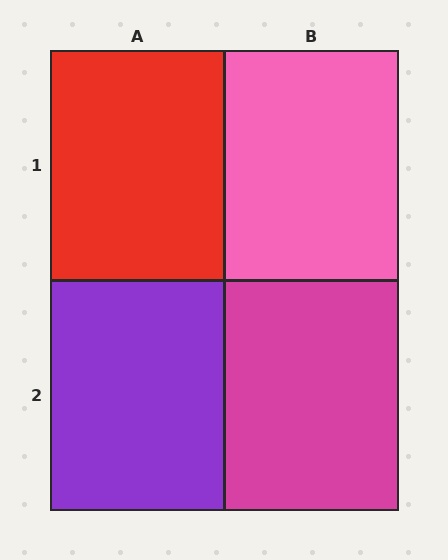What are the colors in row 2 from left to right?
Purple, magenta.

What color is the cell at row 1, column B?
Pink.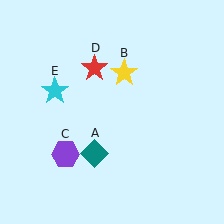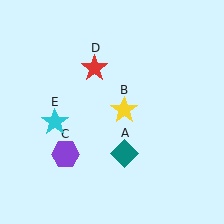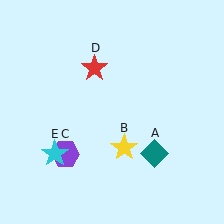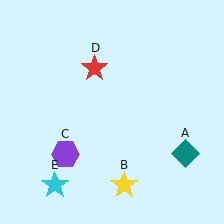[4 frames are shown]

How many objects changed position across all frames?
3 objects changed position: teal diamond (object A), yellow star (object B), cyan star (object E).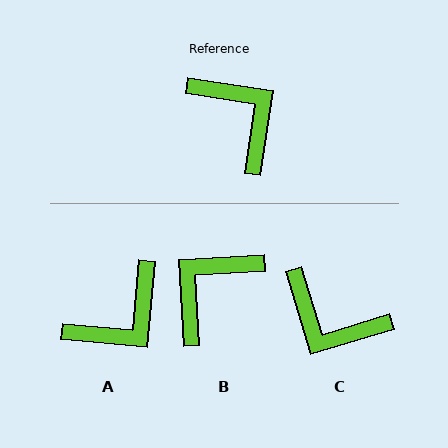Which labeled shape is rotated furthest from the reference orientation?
C, about 155 degrees away.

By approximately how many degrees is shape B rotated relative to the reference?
Approximately 102 degrees counter-clockwise.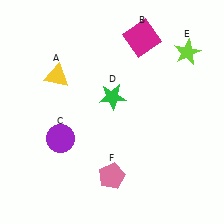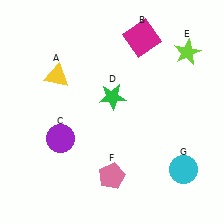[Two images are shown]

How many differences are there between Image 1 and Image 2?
There is 1 difference between the two images.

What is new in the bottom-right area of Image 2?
A cyan circle (G) was added in the bottom-right area of Image 2.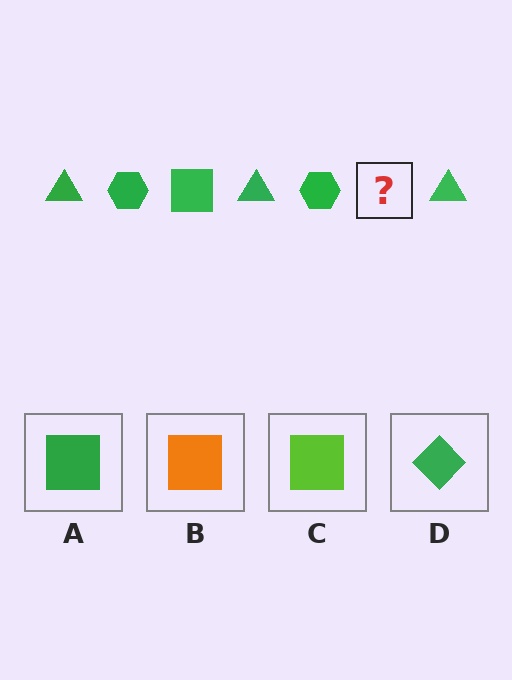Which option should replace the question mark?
Option A.